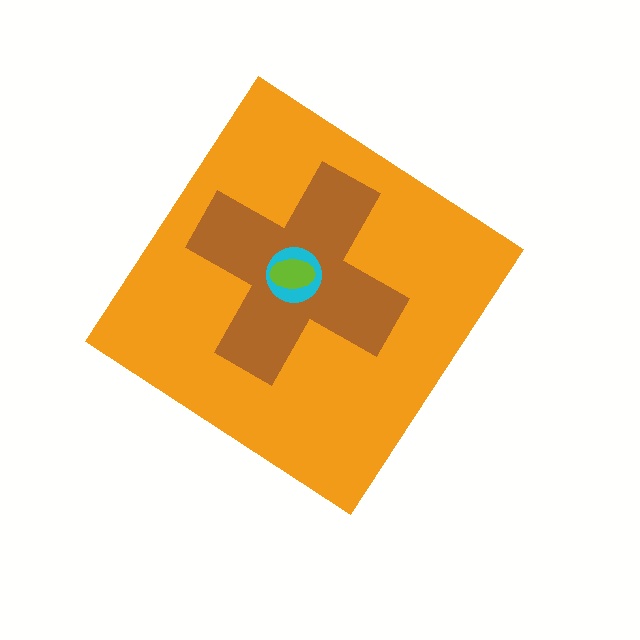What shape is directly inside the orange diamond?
The brown cross.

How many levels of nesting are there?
4.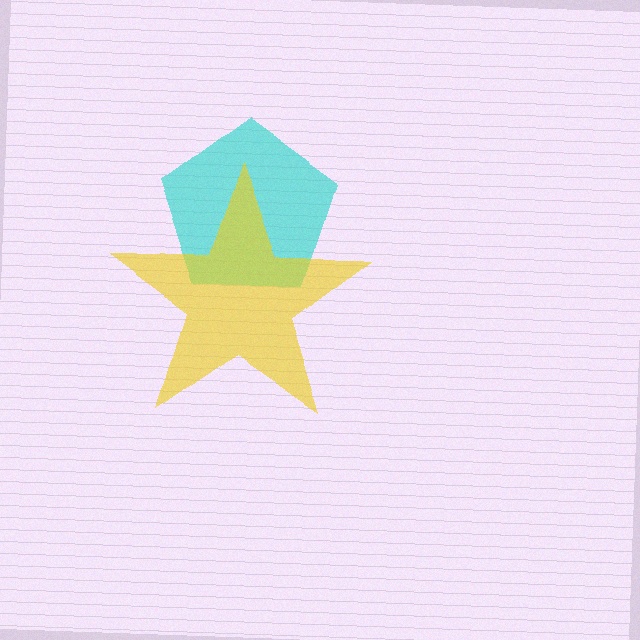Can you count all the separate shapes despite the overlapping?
Yes, there are 2 separate shapes.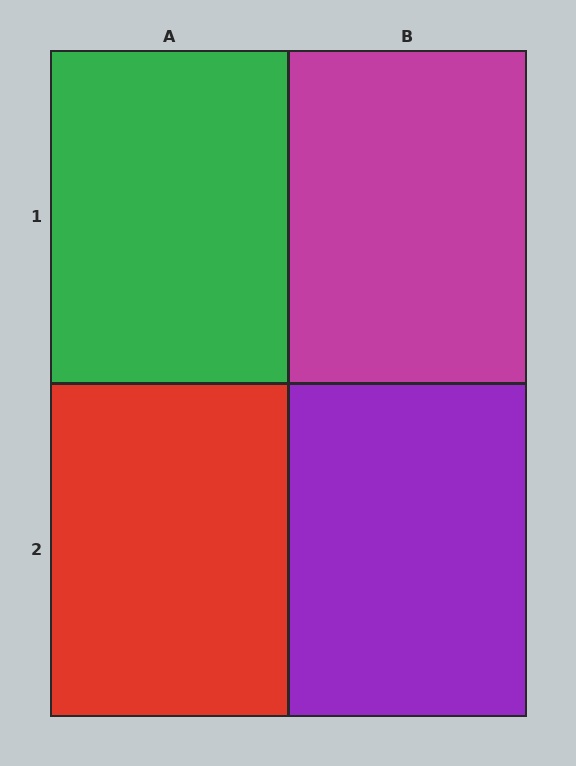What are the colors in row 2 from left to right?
Red, purple.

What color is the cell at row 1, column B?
Magenta.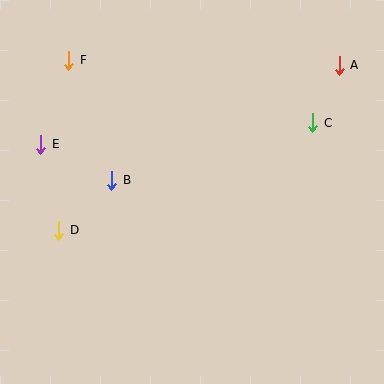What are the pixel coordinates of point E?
Point E is at (41, 144).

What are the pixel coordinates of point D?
Point D is at (59, 230).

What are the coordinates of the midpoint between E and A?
The midpoint between E and A is at (190, 105).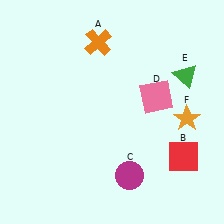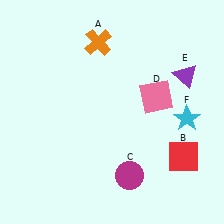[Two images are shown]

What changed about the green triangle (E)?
In Image 1, E is green. In Image 2, it changed to purple.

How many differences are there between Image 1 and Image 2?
There are 2 differences between the two images.